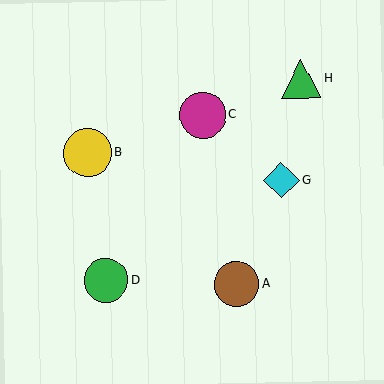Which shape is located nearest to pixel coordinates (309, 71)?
The green triangle (labeled H) at (301, 78) is nearest to that location.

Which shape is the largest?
The yellow circle (labeled B) is the largest.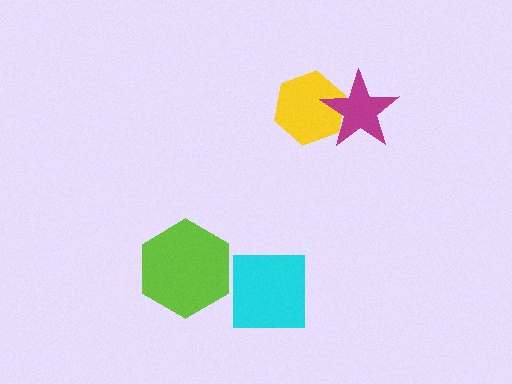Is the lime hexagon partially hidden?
No, no other shape covers it.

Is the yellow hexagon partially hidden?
Yes, it is partially covered by another shape.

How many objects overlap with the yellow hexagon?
1 object overlaps with the yellow hexagon.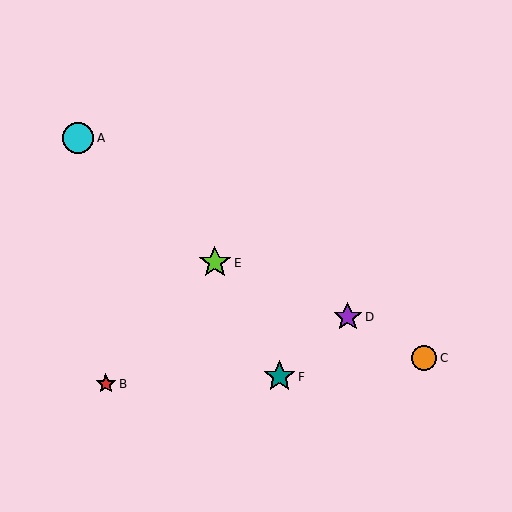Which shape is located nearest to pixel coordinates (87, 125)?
The cyan circle (labeled A) at (78, 138) is nearest to that location.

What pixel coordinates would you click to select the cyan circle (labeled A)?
Click at (78, 138) to select the cyan circle A.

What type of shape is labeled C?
Shape C is an orange circle.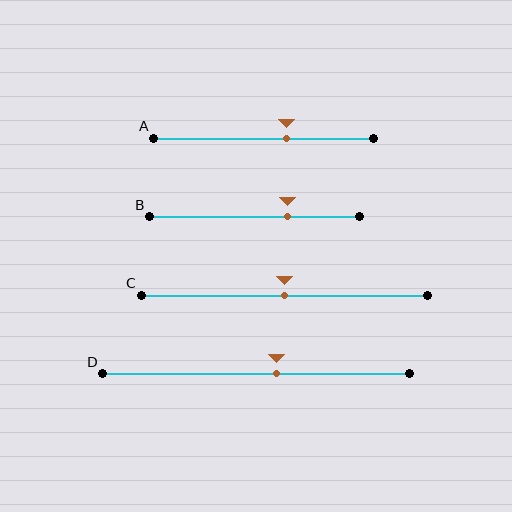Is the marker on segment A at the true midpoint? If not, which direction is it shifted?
No, the marker on segment A is shifted to the right by about 10% of the segment length.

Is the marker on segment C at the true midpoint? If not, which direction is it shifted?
Yes, the marker on segment C is at the true midpoint.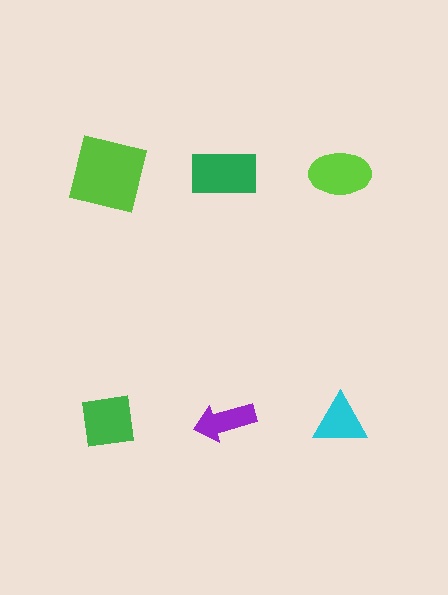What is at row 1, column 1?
A lime square.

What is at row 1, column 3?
A lime ellipse.